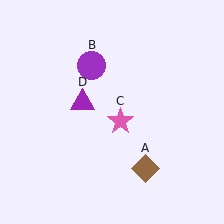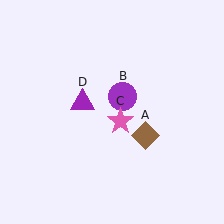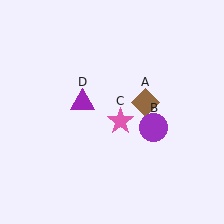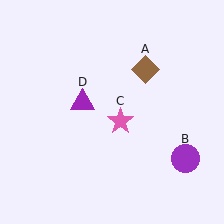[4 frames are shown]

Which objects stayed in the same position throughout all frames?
Pink star (object C) and purple triangle (object D) remained stationary.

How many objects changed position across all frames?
2 objects changed position: brown diamond (object A), purple circle (object B).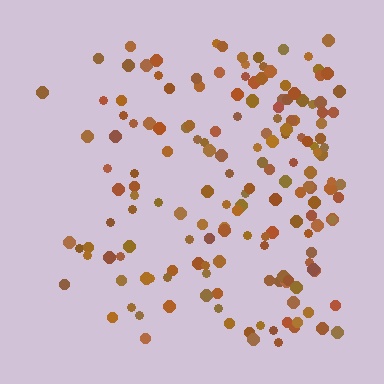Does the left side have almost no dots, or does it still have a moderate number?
Still a moderate number, just noticeably fewer than the right.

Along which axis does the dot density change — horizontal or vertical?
Horizontal.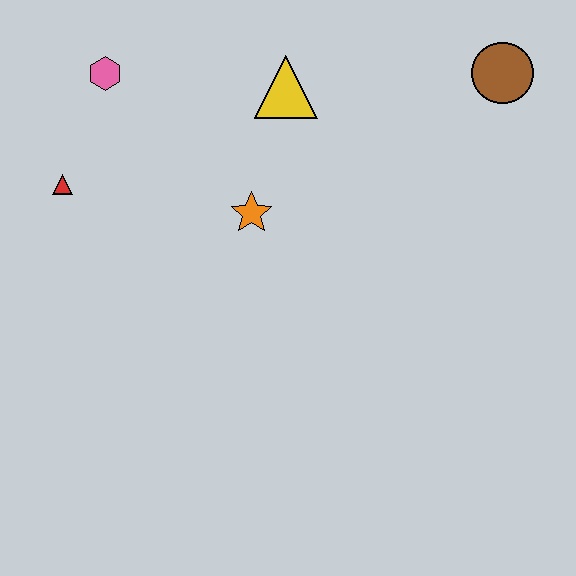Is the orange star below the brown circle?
Yes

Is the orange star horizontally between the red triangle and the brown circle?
Yes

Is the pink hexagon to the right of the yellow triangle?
No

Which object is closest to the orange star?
The yellow triangle is closest to the orange star.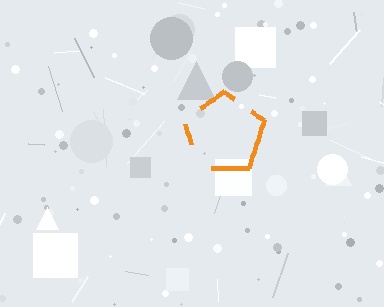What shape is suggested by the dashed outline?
The dashed outline suggests a pentagon.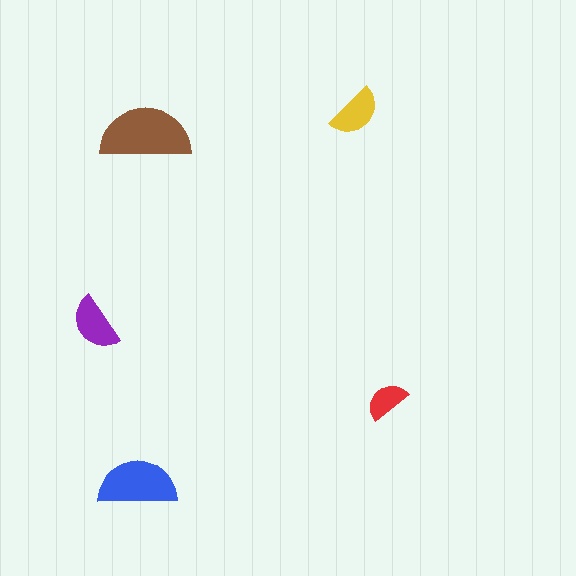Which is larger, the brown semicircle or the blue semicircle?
The brown one.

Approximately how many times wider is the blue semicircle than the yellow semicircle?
About 1.5 times wider.